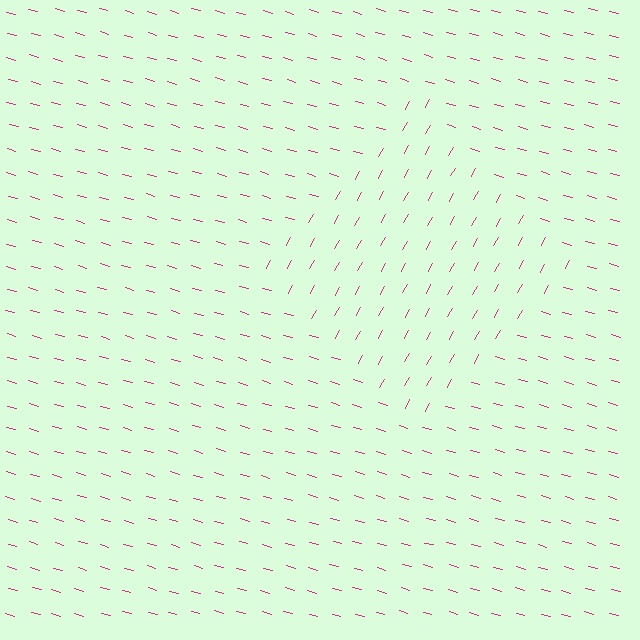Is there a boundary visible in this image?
Yes, there is a texture boundary formed by a change in line orientation.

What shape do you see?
I see a diamond.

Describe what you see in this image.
The image is filled with small magenta line segments. A diamond region in the image has lines oriented differently from the surrounding lines, creating a visible texture boundary.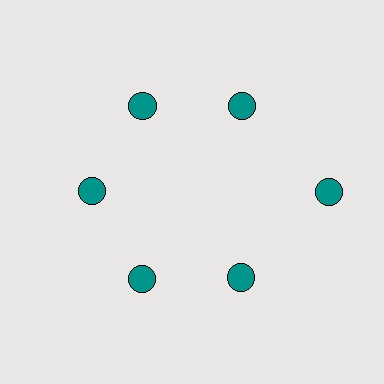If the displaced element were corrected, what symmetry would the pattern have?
It would have 6-fold rotational symmetry — the pattern would map onto itself every 60 degrees.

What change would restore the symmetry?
The symmetry would be restored by moving it inward, back onto the ring so that all 6 circles sit at equal angles and equal distance from the center.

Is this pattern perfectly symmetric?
No. The 6 teal circles are arranged in a ring, but one element near the 3 o'clock position is pushed outward from the center, breaking the 6-fold rotational symmetry.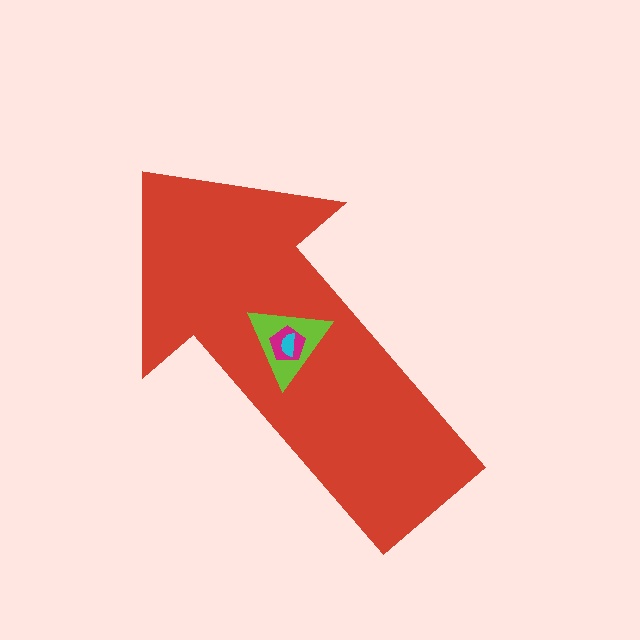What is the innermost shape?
The cyan semicircle.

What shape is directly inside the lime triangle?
The magenta pentagon.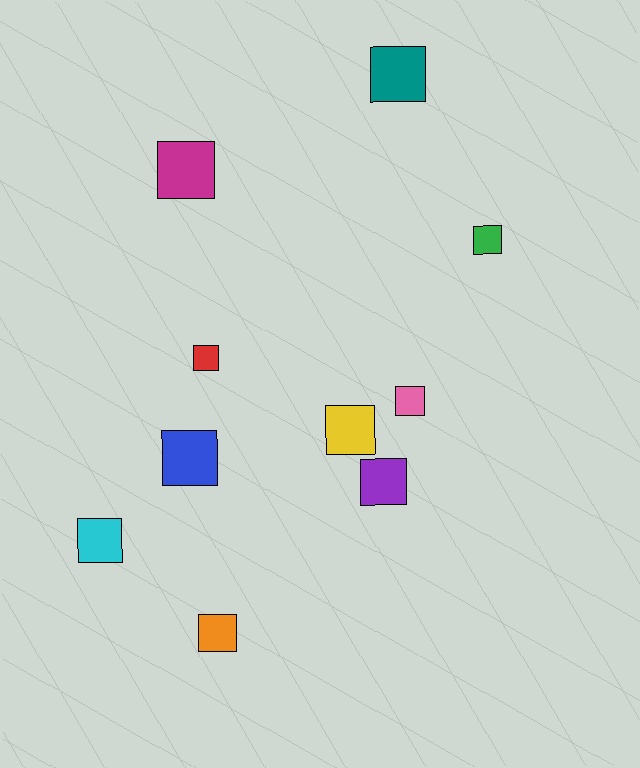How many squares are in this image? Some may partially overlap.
There are 10 squares.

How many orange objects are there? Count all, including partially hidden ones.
There is 1 orange object.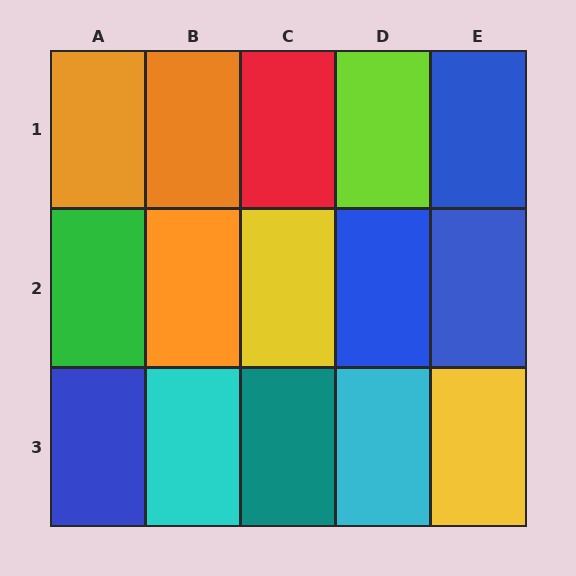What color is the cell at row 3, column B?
Cyan.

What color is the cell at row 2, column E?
Blue.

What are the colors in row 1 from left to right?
Orange, orange, red, lime, blue.